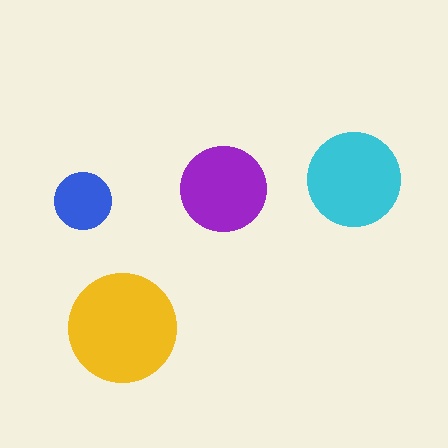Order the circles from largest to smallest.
the yellow one, the cyan one, the purple one, the blue one.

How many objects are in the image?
There are 4 objects in the image.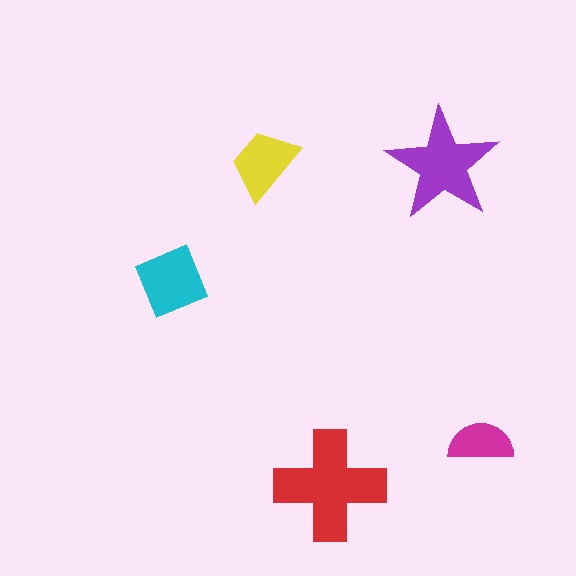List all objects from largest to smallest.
The red cross, the purple star, the cyan diamond, the yellow trapezoid, the magenta semicircle.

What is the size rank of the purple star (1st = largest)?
2nd.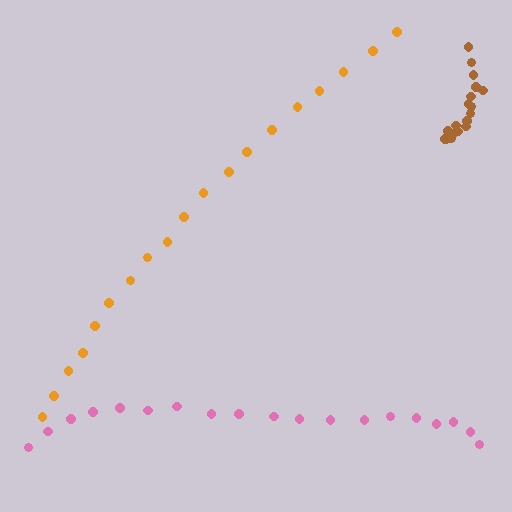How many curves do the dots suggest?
There are 3 distinct paths.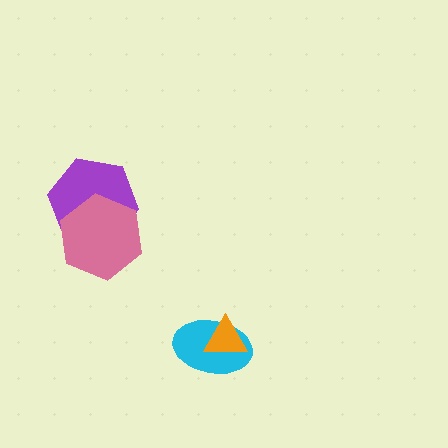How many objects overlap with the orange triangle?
1 object overlaps with the orange triangle.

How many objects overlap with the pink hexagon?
1 object overlaps with the pink hexagon.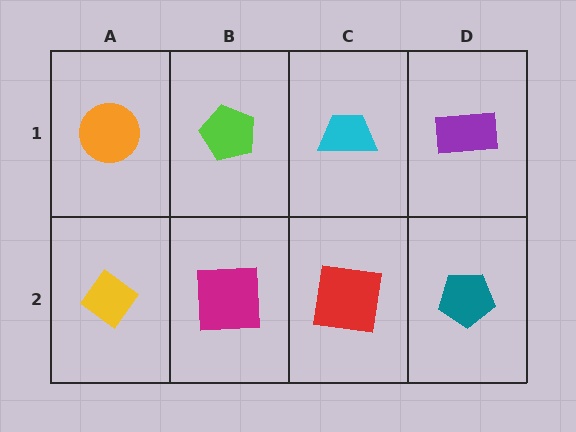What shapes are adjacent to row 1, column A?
A yellow diamond (row 2, column A), a lime pentagon (row 1, column B).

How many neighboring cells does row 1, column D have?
2.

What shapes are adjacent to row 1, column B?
A magenta square (row 2, column B), an orange circle (row 1, column A), a cyan trapezoid (row 1, column C).